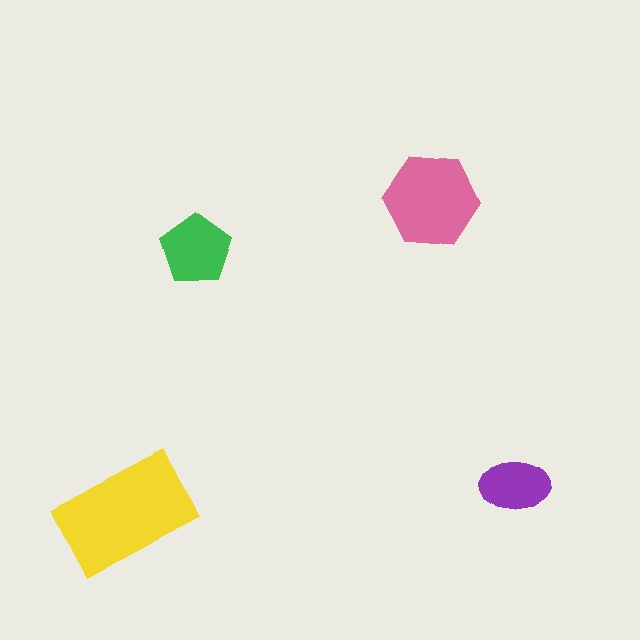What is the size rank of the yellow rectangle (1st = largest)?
1st.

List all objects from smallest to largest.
The purple ellipse, the green pentagon, the pink hexagon, the yellow rectangle.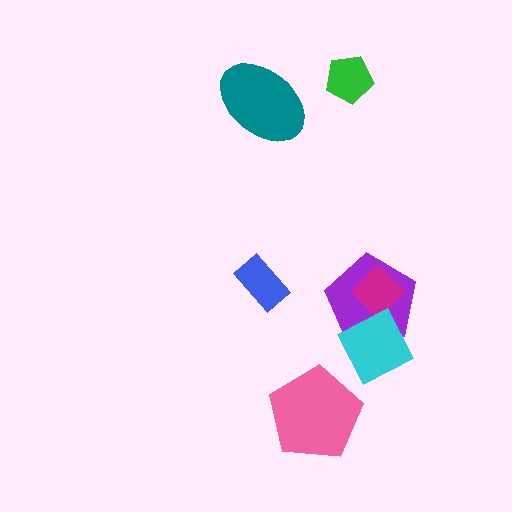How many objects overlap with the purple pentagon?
2 objects overlap with the purple pentagon.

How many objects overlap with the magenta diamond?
2 objects overlap with the magenta diamond.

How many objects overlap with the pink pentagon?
0 objects overlap with the pink pentagon.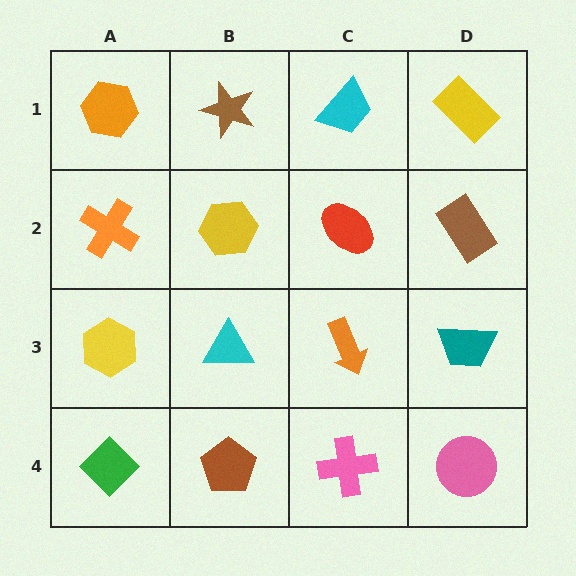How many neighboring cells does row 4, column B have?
3.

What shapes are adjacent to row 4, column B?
A cyan triangle (row 3, column B), a green diamond (row 4, column A), a pink cross (row 4, column C).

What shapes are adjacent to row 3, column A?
An orange cross (row 2, column A), a green diamond (row 4, column A), a cyan triangle (row 3, column B).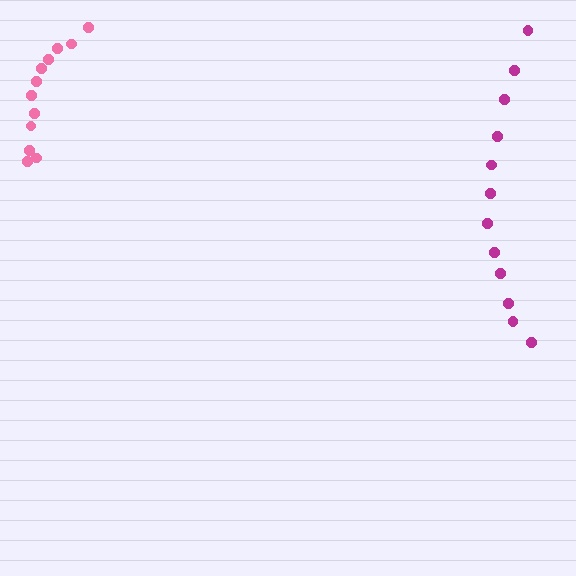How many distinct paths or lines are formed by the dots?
There are 2 distinct paths.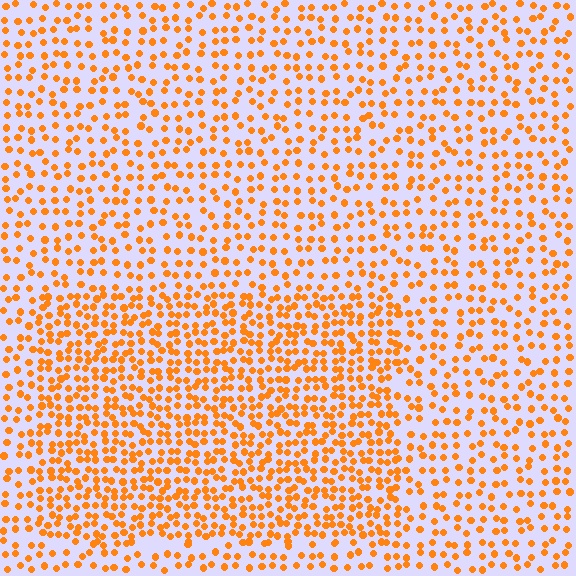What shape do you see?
I see a rectangle.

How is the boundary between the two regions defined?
The boundary is defined by a change in element density (approximately 1.8x ratio). All elements are the same color, size, and shape.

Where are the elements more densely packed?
The elements are more densely packed inside the rectangle boundary.